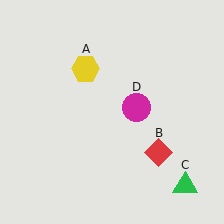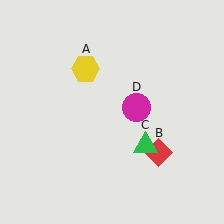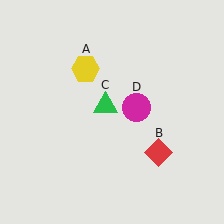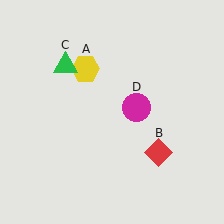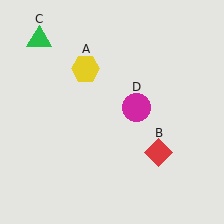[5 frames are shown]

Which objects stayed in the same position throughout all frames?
Yellow hexagon (object A) and red diamond (object B) and magenta circle (object D) remained stationary.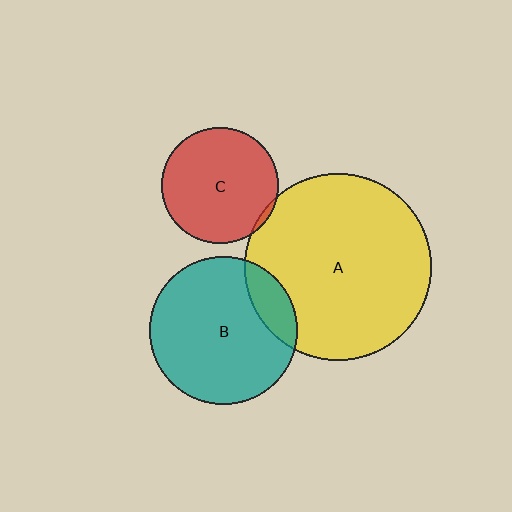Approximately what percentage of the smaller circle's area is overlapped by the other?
Approximately 15%.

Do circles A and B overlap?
Yes.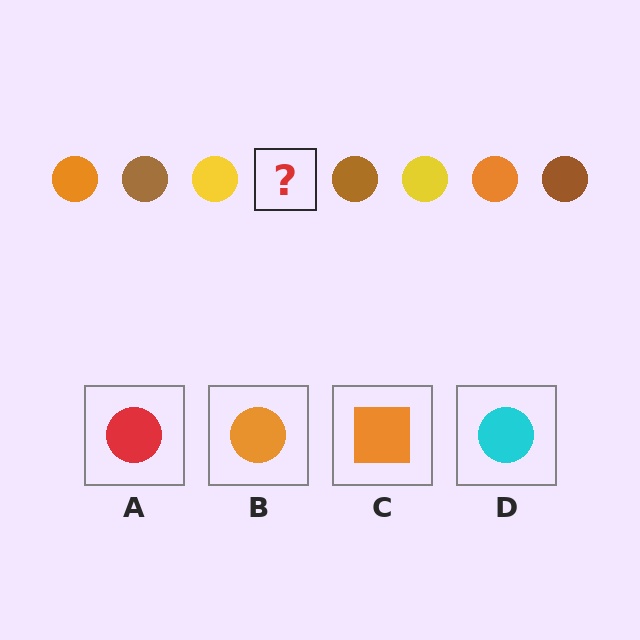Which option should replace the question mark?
Option B.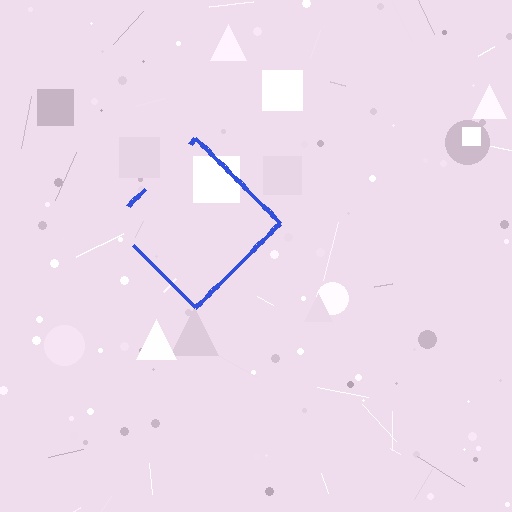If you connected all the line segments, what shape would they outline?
They would outline a diamond.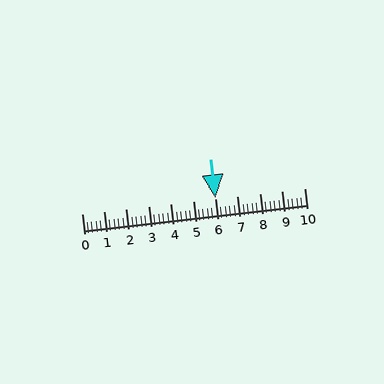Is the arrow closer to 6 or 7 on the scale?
The arrow is closer to 6.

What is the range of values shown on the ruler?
The ruler shows values from 0 to 10.